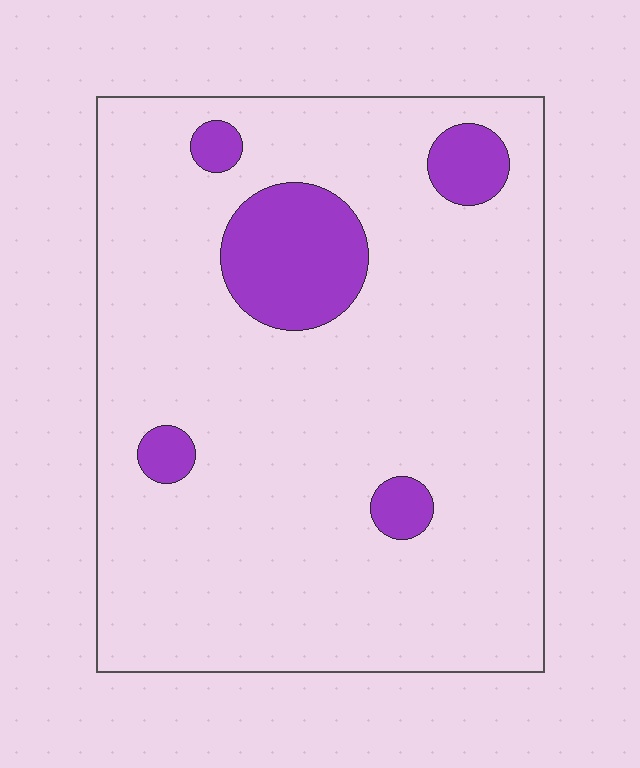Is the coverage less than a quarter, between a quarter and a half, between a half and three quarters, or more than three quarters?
Less than a quarter.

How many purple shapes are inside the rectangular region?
5.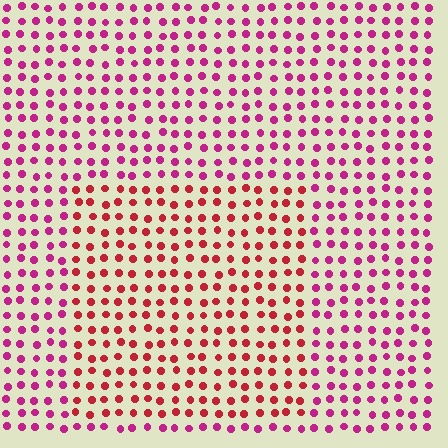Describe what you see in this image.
The image is filled with small magenta elements in a uniform arrangement. A rectangle-shaped region is visible where the elements are tinted to a slightly different hue, forming a subtle color boundary.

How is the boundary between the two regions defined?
The boundary is defined purely by a slight shift in hue (about 33 degrees). Spacing, size, and orientation are identical on both sides.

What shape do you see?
I see a rectangle.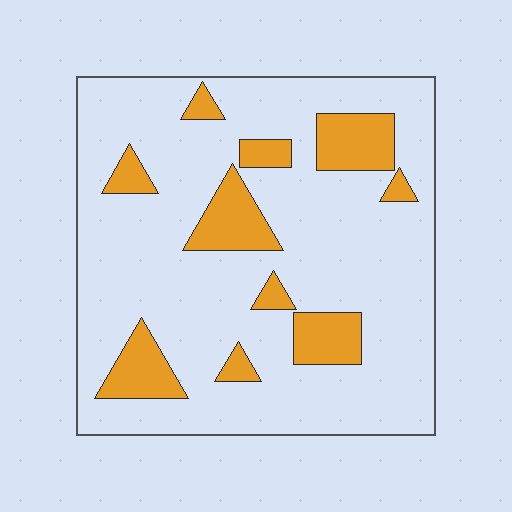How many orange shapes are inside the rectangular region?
10.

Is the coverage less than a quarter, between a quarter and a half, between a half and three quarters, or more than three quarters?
Less than a quarter.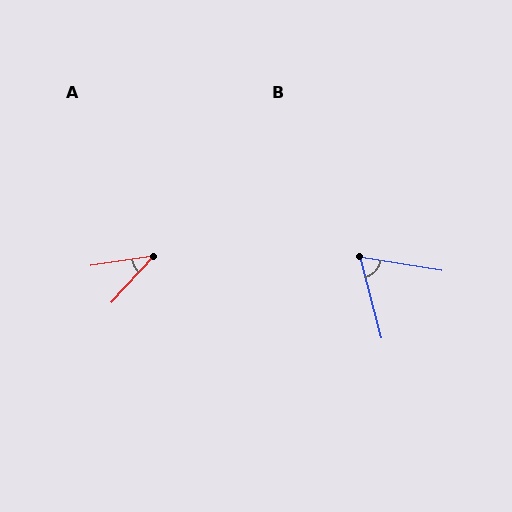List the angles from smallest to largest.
A (38°), B (66°).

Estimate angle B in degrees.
Approximately 66 degrees.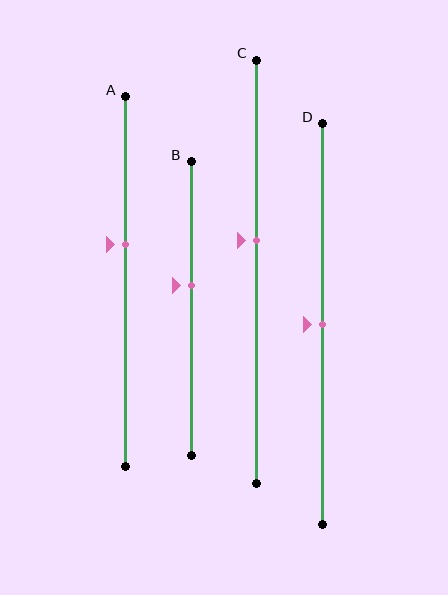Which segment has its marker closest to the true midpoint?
Segment D has its marker closest to the true midpoint.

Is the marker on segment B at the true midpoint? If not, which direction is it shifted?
No, the marker on segment B is shifted upward by about 8% of the segment length.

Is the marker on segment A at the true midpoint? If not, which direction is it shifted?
No, the marker on segment A is shifted upward by about 10% of the segment length.